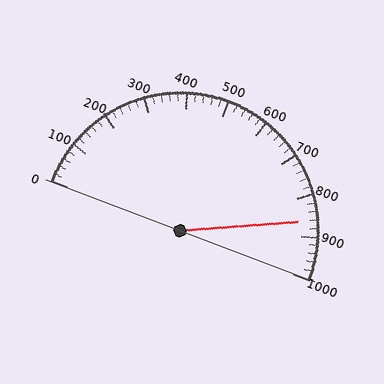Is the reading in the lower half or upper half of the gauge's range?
The reading is in the upper half of the range (0 to 1000).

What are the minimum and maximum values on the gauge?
The gauge ranges from 0 to 1000.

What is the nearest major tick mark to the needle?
The nearest major tick mark is 900.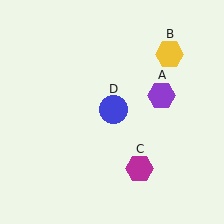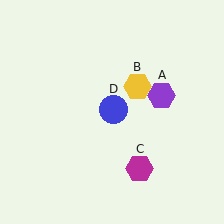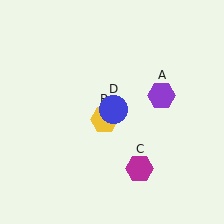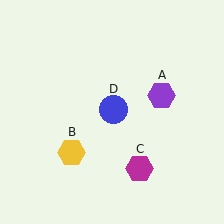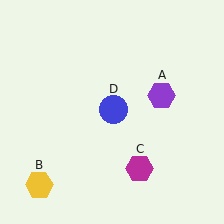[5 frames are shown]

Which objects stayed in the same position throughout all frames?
Purple hexagon (object A) and magenta hexagon (object C) and blue circle (object D) remained stationary.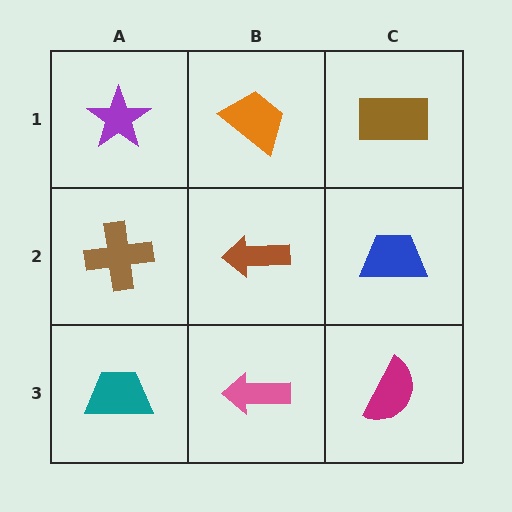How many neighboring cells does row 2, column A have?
3.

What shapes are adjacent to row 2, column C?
A brown rectangle (row 1, column C), a magenta semicircle (row 3, column C), a brown arrow (row 2, column B).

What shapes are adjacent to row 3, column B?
A brown arrow (row 2, column B), a teal trapezoid (row 3, column A), a magenta semicircle (row 3, column C).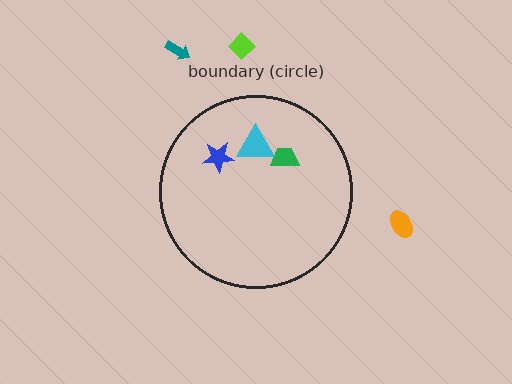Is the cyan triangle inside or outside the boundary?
Inside.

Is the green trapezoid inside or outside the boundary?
Inside.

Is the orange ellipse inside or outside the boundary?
Outside.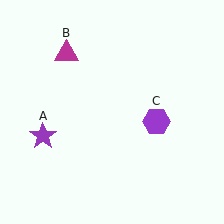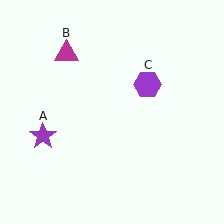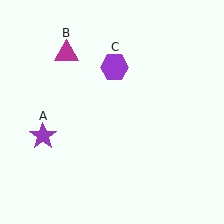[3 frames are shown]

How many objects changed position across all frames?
1 object changed position: purple hexagon (object C).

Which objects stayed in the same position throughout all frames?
Purple star (object A) and magenta triangle (object B) remained stationary.